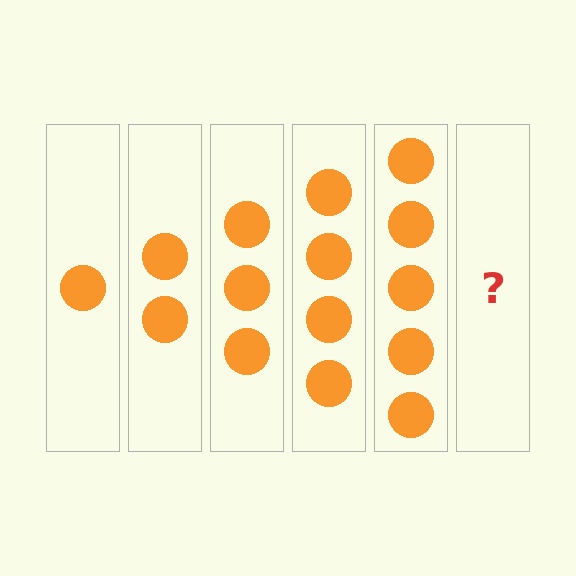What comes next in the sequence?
The next element should be 6 circles.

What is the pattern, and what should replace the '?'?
The pattern is that each step adds one more circle. The '?' should be 6 circles.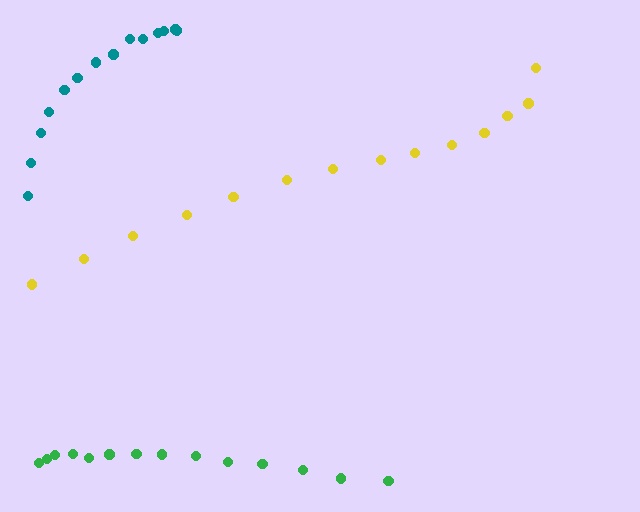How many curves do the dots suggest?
There are 3 distinct paths.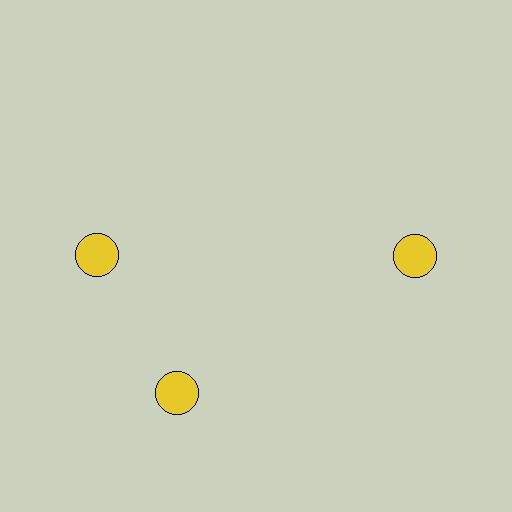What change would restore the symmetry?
The symmetry would be restored by rotating it back into even spacing with its neighbors so that all 3 circles sit at equal angles and equal distance from the center.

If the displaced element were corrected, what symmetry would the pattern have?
It would have 3-fold rotational symmetry — the pattern would map onto itself every 120 degrees.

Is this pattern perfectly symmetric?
No. The 3 yellow circles are arranged in a ring, but one element near the 11 o'clock position is rotated out of alignment along the ring, breaking the 3-fold rotational symmetry.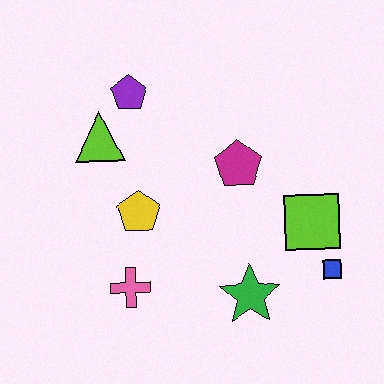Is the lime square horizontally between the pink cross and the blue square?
Yes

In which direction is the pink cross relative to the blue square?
The pink cross is to the left of the blue square.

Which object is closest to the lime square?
The blue square is closest to the lime square.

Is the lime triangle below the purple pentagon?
Yes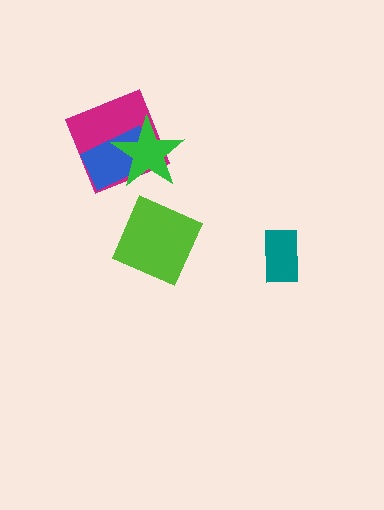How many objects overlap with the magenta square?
2 objects overlap with the magenta square.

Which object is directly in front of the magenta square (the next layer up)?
The blue rectangle is directly in front of the magenta square.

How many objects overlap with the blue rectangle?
2 objects overlap with the blue rectangle.